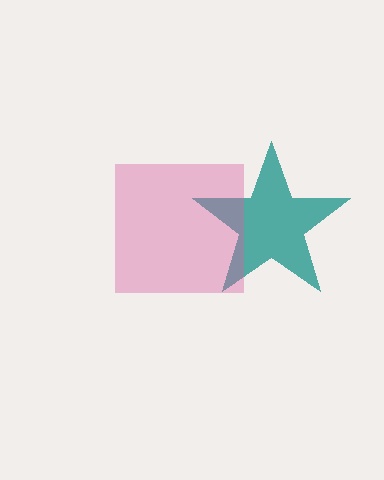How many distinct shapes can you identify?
There are 2 distinct shapes: a teal star, a pink square.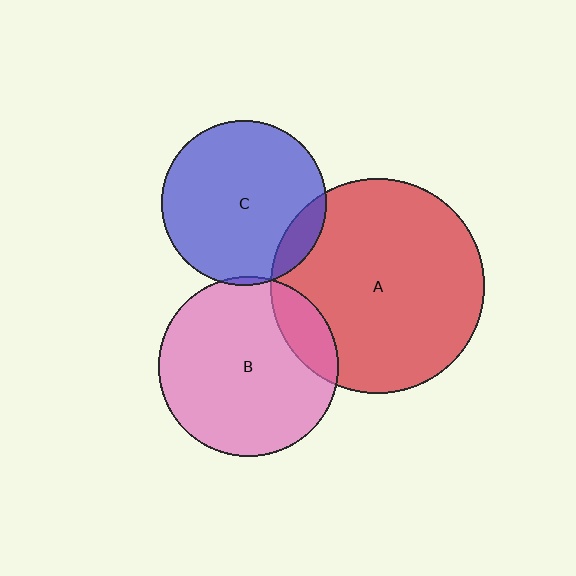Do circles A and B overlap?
Yes.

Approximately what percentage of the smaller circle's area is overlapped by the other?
Approximately 15%.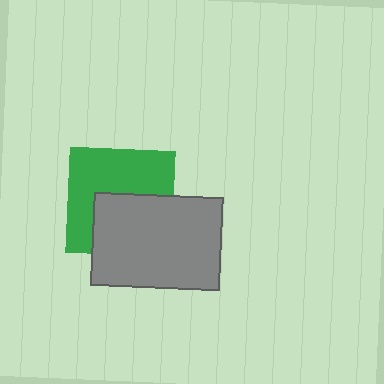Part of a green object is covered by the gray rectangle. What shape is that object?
It is a square.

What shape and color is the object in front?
The object in front is a gray rectangle.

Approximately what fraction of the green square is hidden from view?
Roughly 44% of the green square is hidden behind the gray rectangle.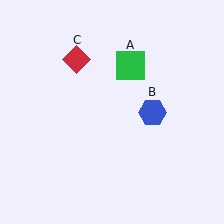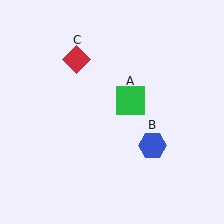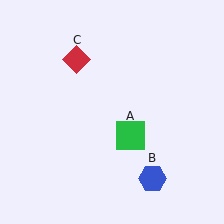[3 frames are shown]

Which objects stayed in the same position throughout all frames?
Red diamond (object C) remained stationary.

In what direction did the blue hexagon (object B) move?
The blue hexagon (object B) moved down.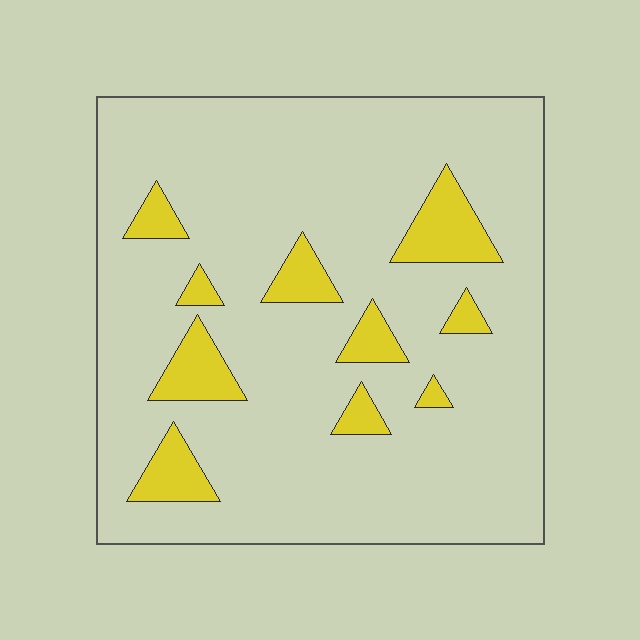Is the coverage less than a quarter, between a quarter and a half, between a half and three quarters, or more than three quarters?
Less than a quarter.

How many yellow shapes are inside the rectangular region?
10.